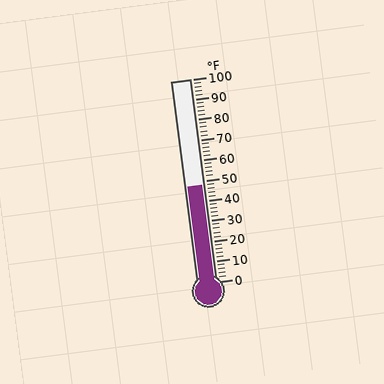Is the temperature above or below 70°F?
The temperature is below 70°F.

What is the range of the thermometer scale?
The thermometer scale ranges from 0°F to 100°F.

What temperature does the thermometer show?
The thermometer shows approximately 48°F.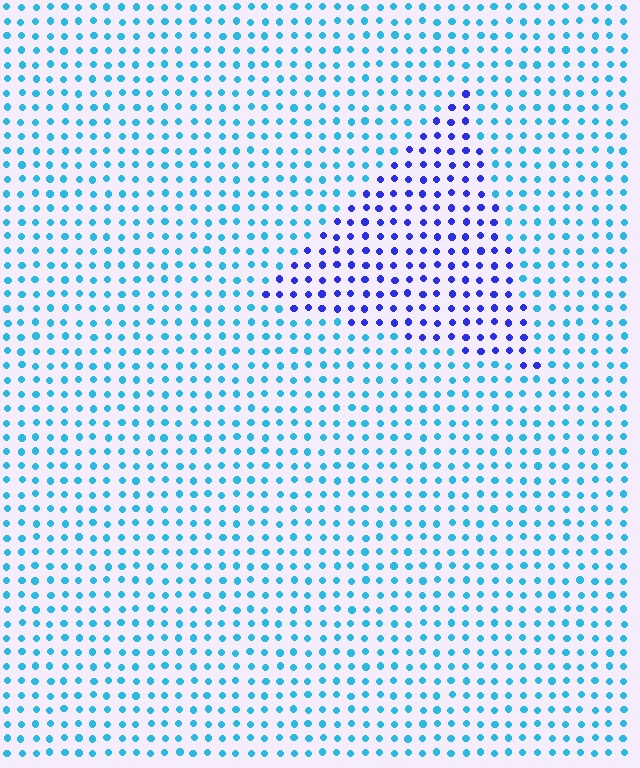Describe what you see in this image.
The image is filled with small cyan elements in a uniform arrangement. A triangle-shaped region is visible where the elements are tinted to a slightly different hue, forming a subtle color boundary.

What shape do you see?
I see a triangle.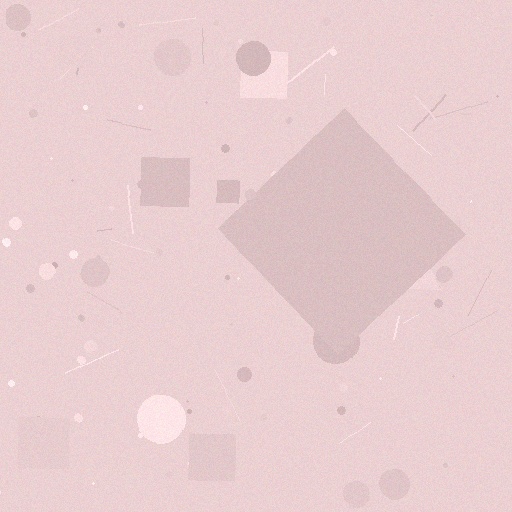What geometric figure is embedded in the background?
A diamond is embedded in the background.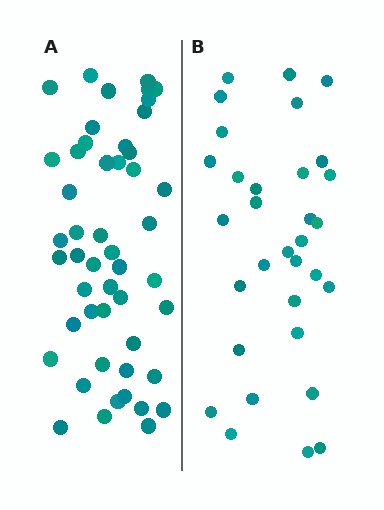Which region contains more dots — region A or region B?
Region A (the left region) has more dots.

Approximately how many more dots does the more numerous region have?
Region A has approximately 15 more dots than region B.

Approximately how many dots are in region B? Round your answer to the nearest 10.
About 30 dots. (The exact count is 32, which rounds to 30.)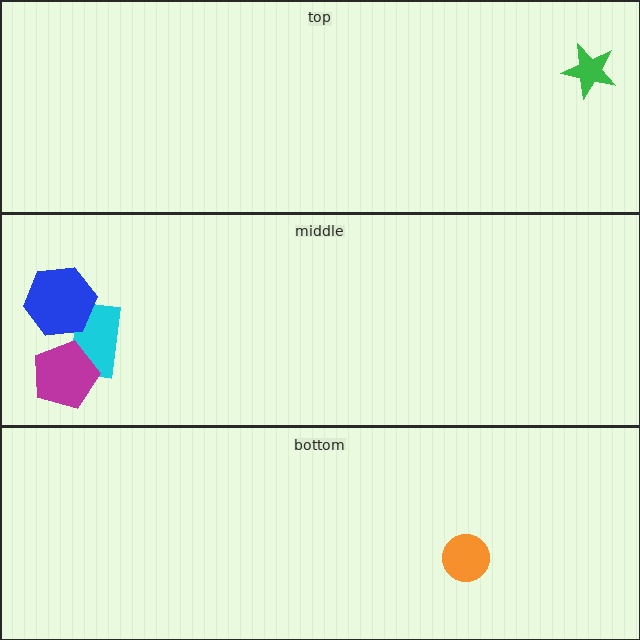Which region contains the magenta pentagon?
The middle region.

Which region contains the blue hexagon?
The middle region.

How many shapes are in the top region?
1.